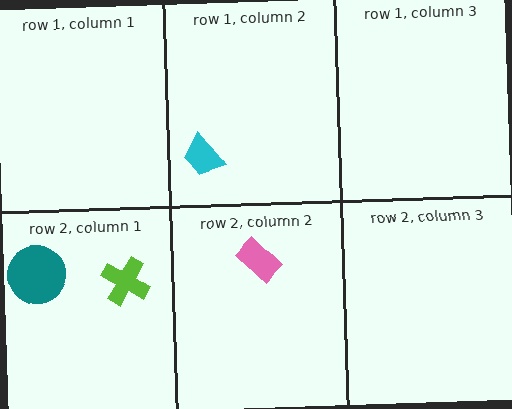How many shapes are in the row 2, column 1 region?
2.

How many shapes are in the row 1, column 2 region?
1.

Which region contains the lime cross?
The row 2, column 1 region.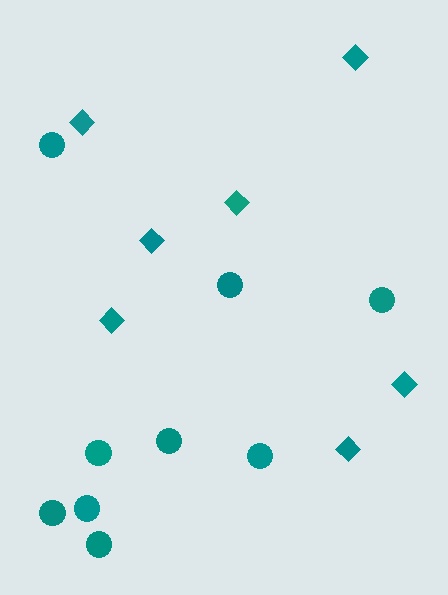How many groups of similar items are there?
There are 2 groups: one group of diamonds (7) and one group of circles (9).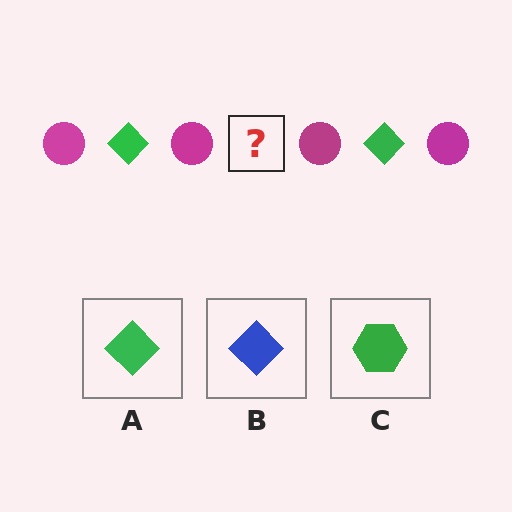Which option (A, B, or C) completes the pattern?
A.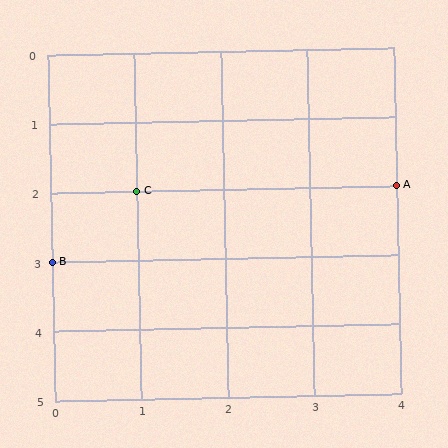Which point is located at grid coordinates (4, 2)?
Point A is at (4, 2).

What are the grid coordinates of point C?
Point C is at grid coordinates (1, 2).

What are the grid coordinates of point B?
Point B is at grid coordinates (0, 3).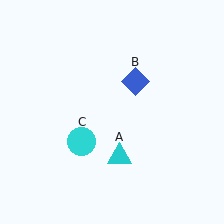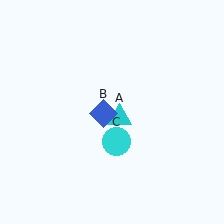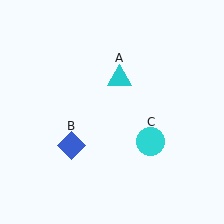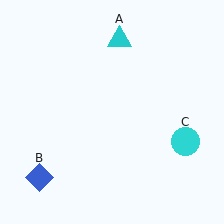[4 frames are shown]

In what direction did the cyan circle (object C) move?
The cyan circle (object C) moved right.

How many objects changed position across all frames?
3 objects changed position: cyan triangle (object A), blue diamond (object B), cyan circle (object C).